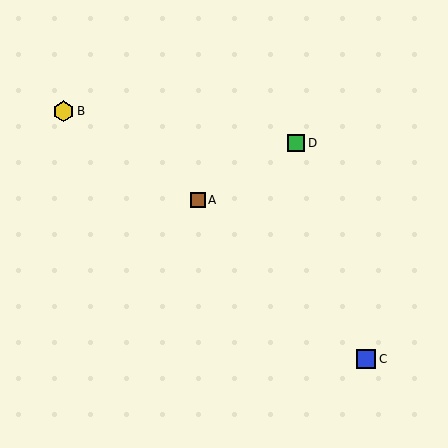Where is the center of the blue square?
The center of the blue square is at (366, 359).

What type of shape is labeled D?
Shape D is a green square.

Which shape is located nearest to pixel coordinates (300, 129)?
The green square (labeled D) at (296, 143) is nearest to that location.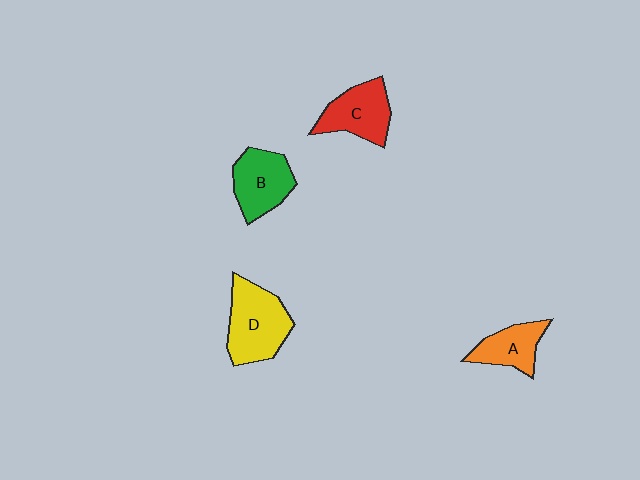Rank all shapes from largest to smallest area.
From largest to smallest: D (yellow), C (red), B (green), A (orange).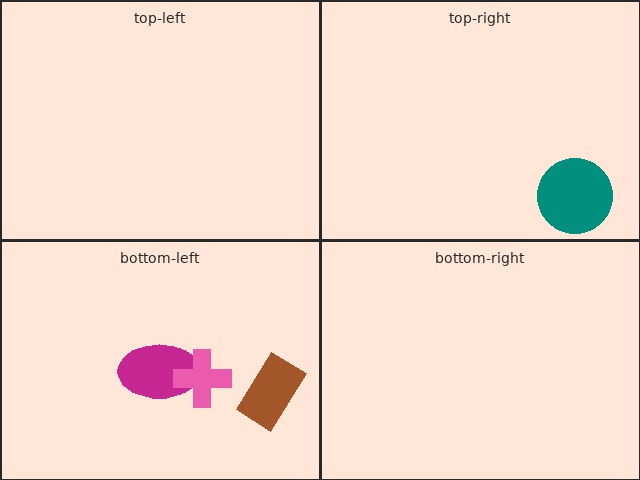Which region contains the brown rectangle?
The bottom-left region.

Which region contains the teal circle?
The top-right region.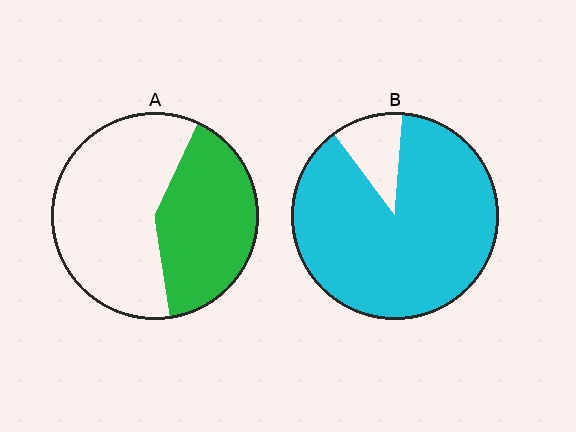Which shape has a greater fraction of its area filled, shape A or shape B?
Shape B.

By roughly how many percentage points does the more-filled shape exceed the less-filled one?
By roughly 50 percentage points (B over A).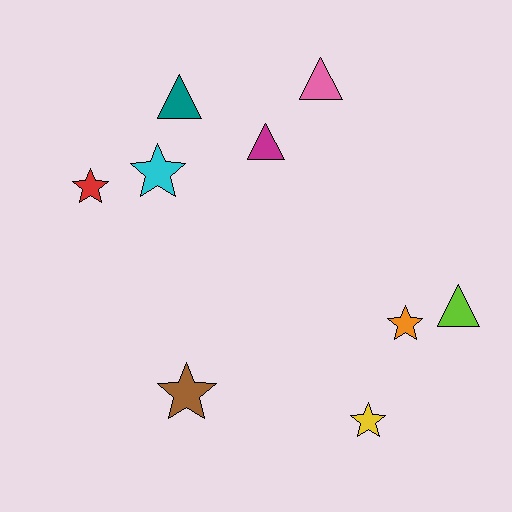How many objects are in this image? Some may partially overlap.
There are 9 objects.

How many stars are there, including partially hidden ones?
There are 5 stars.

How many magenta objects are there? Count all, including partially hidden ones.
There is 1 magenta object.